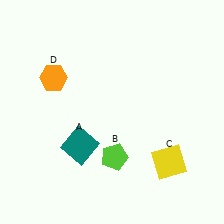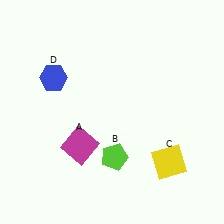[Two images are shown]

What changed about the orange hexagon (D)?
In Image 1, D is orange. In Image 2, it changed to blue.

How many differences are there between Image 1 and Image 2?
There are 2 differences between the two images.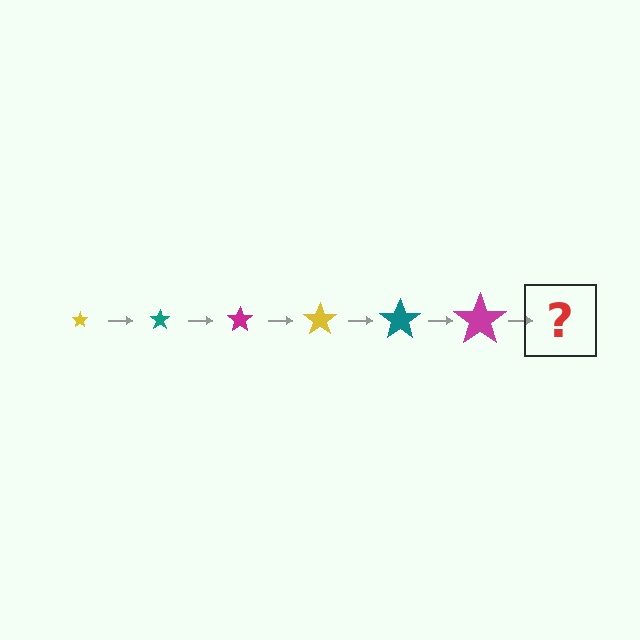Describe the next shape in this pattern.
It should be a yellow star, larger than the previous one.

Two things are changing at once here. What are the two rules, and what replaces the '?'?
The two rules are that the star grows larger each step and the color cycles through yellow, teal, and magenta. The '?' should be a yellow star, larger than the previous one.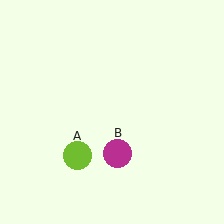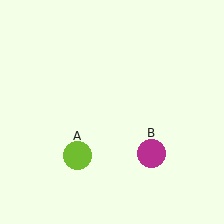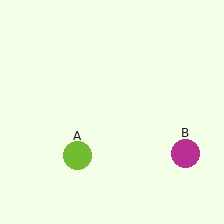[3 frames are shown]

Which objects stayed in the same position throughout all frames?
Lime circle (object A) remained stationary.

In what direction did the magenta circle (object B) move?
The magenta circle (object B) moved right.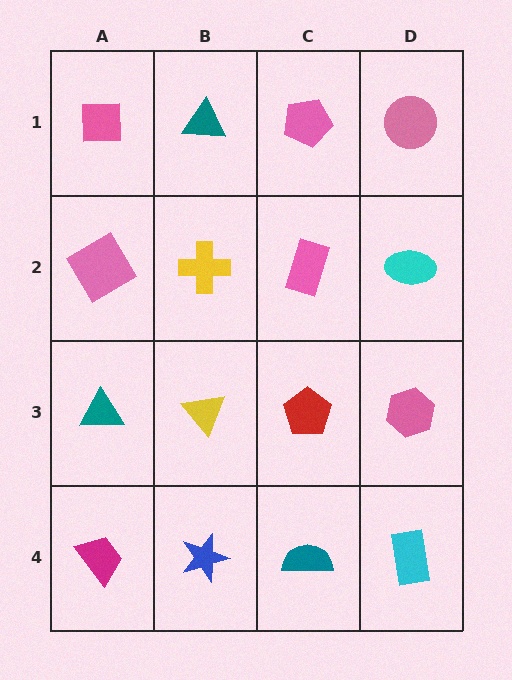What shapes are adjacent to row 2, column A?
A pink square (row 1, column A), a teal triangle (row 3, column A), a yellow cross (row 2, column B).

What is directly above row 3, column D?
A cyan ellipse.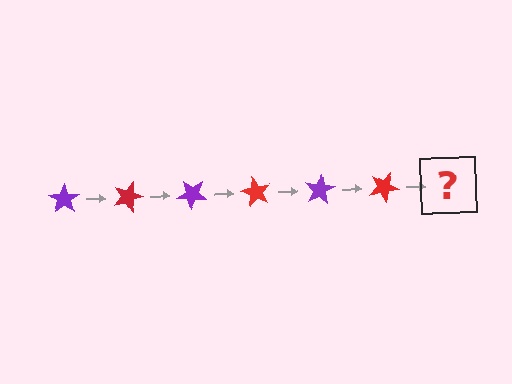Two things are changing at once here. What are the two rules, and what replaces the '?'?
The two rules are that it rotates 20 degrees each step and the color cycles through purple and red. The '?' should be a purple star, rotated 120 degrees from the start.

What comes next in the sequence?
The next element should be a purple star, rotated 120 degrees from the start.